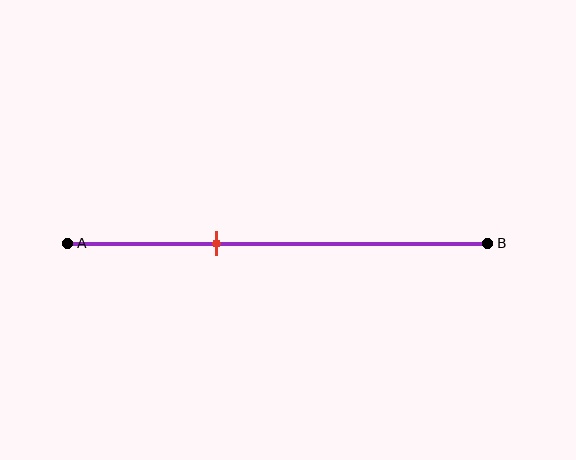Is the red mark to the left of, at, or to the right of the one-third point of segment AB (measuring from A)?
The red mark is approximately at the one-third point of segment AB.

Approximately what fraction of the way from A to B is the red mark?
The red mark is approximately 35% of the way from A to B.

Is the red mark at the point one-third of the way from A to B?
Yes, the mark is approximately at the one-third point.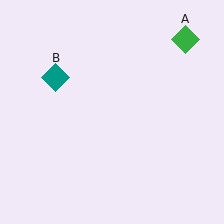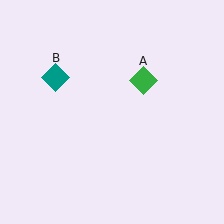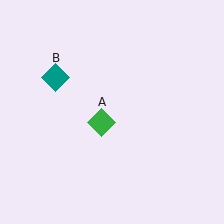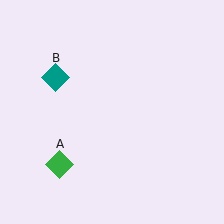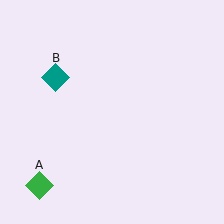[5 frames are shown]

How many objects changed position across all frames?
1 object changed position: green diamond (object A).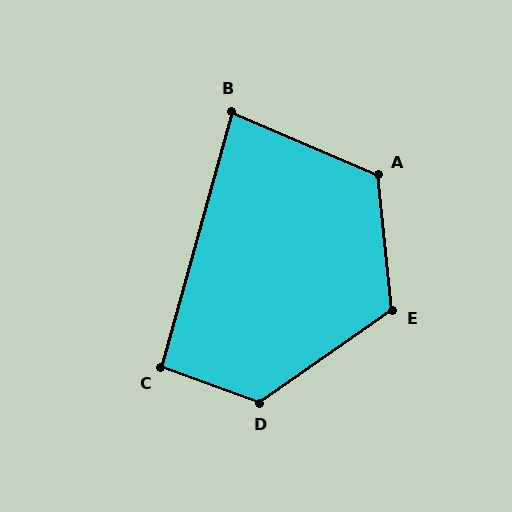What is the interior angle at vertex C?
Approximately 94 degrees (approximately right).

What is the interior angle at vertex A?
Approximately 119 degrees (obtuse).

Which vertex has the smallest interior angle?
B, at approximately 82 degrees.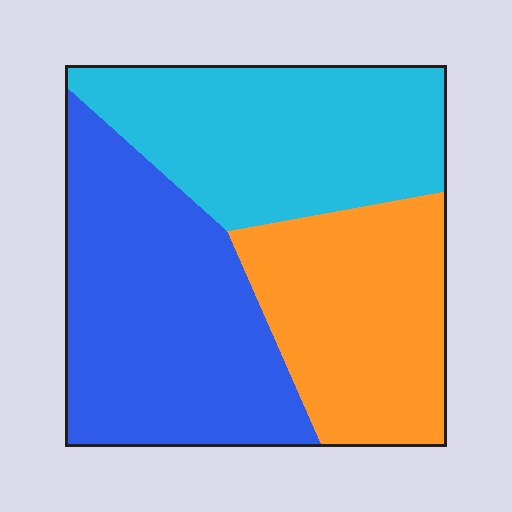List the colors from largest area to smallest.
From largest to smallest: blue, cyan, orange.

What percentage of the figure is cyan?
Cyan covers around 30% of the figure.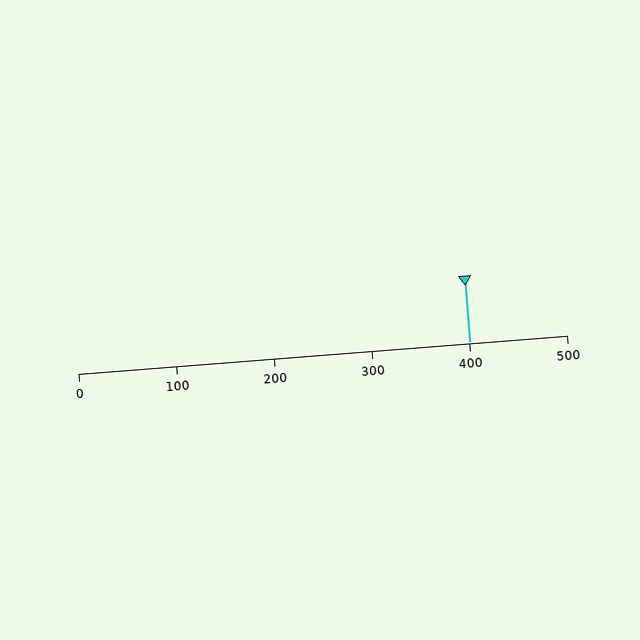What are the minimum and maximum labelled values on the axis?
The axis runs from 0 to 500.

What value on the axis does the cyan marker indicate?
The marker indicates approximately 400.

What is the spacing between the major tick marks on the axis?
The major ticks are spaced 100 apart.